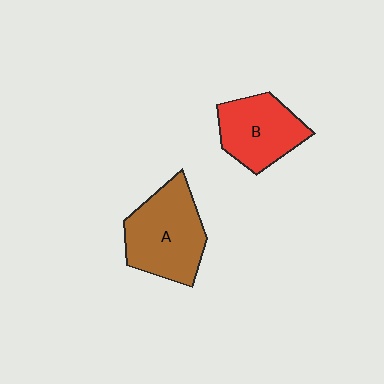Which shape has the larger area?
Shape A (brown).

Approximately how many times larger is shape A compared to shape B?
Approximately 1.3 times.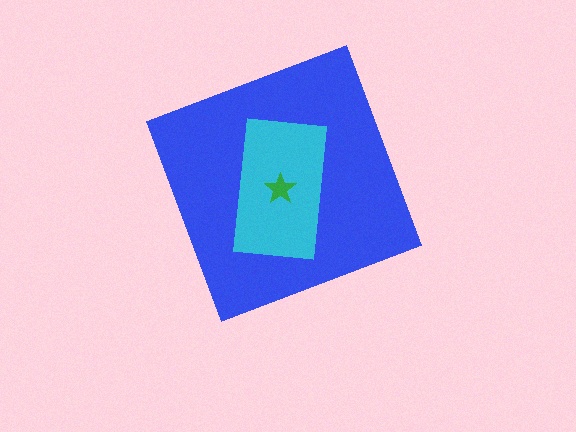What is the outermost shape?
The blue diamond.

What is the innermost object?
The green star.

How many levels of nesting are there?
3.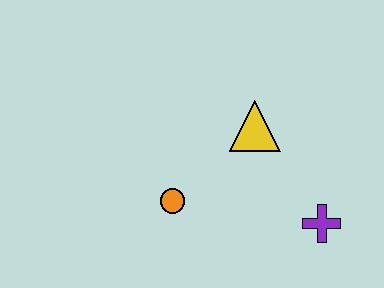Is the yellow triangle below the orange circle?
No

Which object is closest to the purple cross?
The yellow triangle is closest to the purple cross.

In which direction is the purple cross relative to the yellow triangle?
The purple cross is below the yellow triangle.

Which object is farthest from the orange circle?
The purple cross is farthest from the orange circle.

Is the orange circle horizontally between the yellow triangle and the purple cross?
No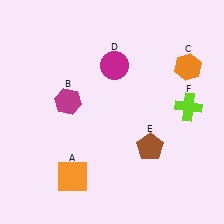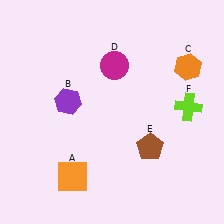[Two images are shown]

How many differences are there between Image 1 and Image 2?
There is 1 difference between the two images.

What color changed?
The hexagon (B) changed from magenta in Image 1 to purple in Image 2.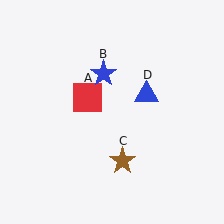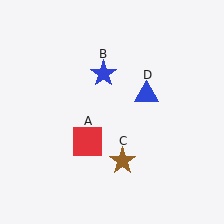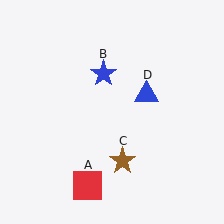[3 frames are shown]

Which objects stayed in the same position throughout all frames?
Blue star (object B) and brown star (object C) and blue triangle (object D) remained stationary.